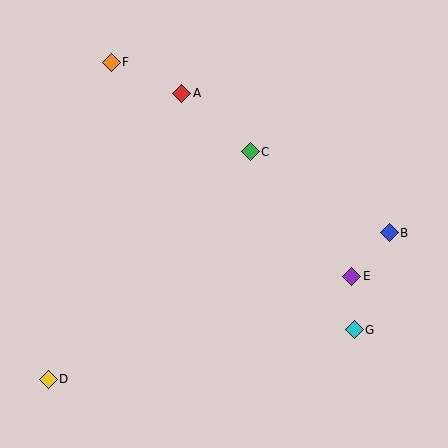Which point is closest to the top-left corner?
Point F is closest to the top-left corner.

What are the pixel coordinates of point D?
Point D is at (48, 379).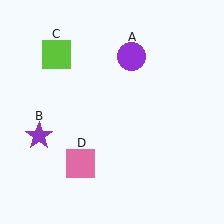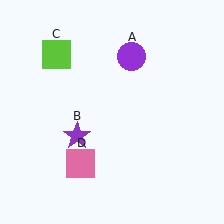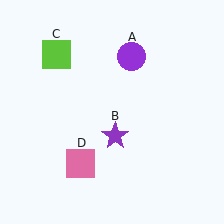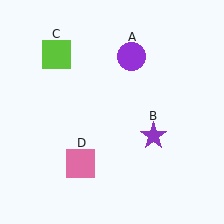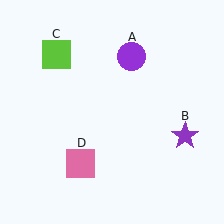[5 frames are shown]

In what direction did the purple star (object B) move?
The purple star (object B) moved right.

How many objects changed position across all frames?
1 object changed position: purple star (object B).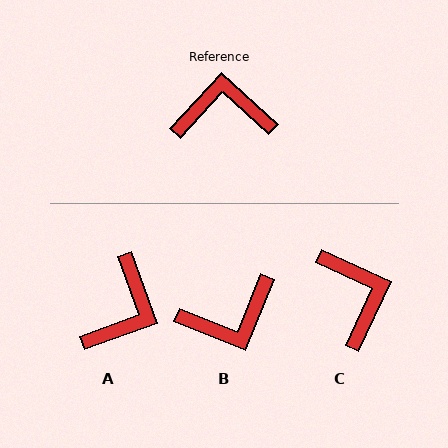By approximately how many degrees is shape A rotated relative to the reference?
Approximately 118 degrees clockwise.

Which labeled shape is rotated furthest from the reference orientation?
B, about 159 degrees away.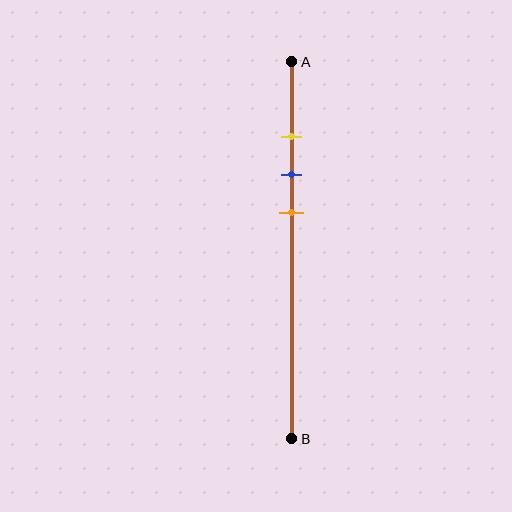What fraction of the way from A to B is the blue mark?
The blue mark is approximately 30% (0.3) of the way from A to B.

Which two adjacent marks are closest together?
The yellow and blue marks are the closest adjacent pair.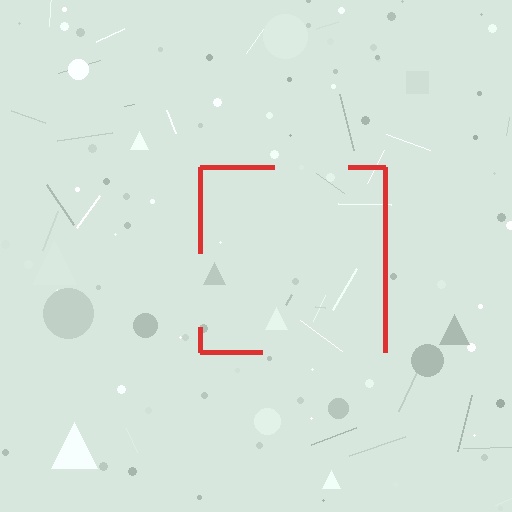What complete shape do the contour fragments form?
The contour fragments form a square.